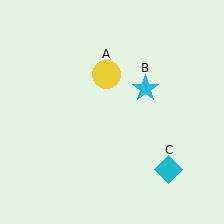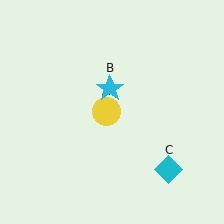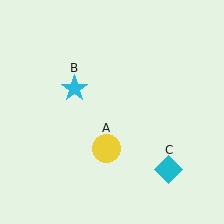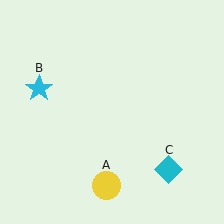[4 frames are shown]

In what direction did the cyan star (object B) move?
The cyan star (object B) moved left.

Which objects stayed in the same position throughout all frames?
Cyan diamond (object C) remained stationary.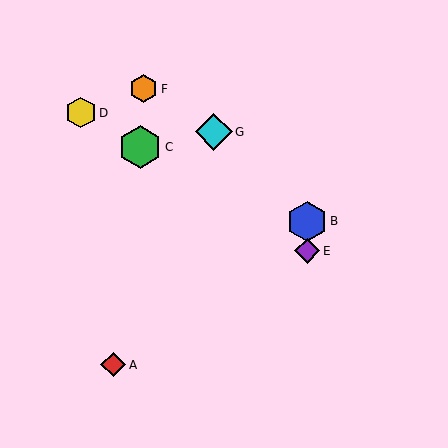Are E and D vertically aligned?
No, E is at x≈307 and D is at x≈81.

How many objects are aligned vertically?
2 objects (B, E) are aligned vertically.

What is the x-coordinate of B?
Object B is at x≈307.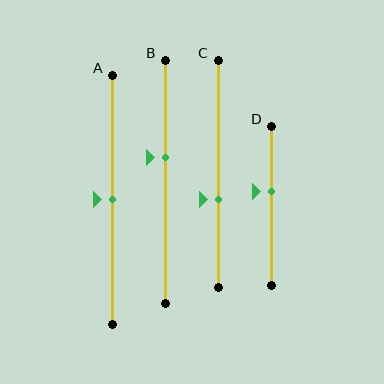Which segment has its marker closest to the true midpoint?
Segment A has its marker closest to the true midpoint.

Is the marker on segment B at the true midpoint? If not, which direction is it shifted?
No, the marker on segment B is shifted upward by about 10% of the segment length.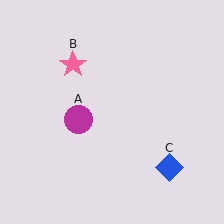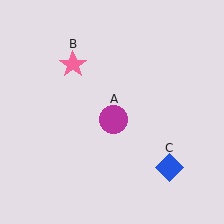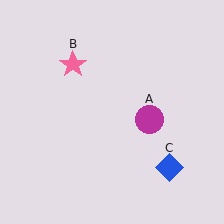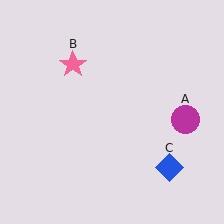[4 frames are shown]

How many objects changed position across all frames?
1 object changed position: magenta circle (object A).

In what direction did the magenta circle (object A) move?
The magenta circle (object A) moved right.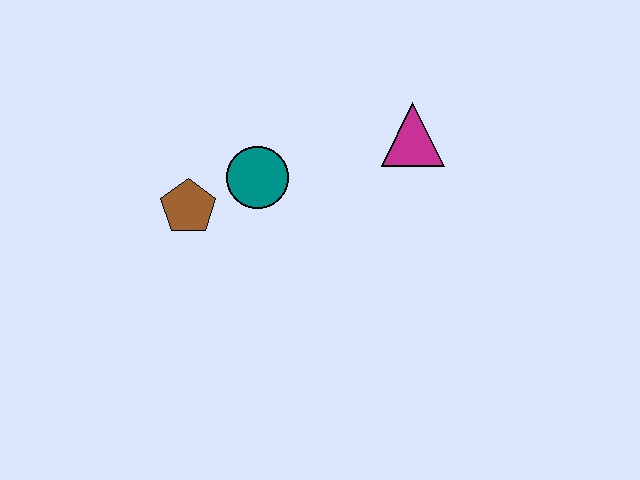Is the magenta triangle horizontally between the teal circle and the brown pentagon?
No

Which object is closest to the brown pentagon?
The teal circle is closest to the brown pentagon.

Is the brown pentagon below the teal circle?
Yes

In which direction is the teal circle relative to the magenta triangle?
The teal circle is to the left of the magenta triangle.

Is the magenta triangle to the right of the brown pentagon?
Yes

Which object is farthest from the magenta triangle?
The brown pentagon is farthest from the magenta triangle.